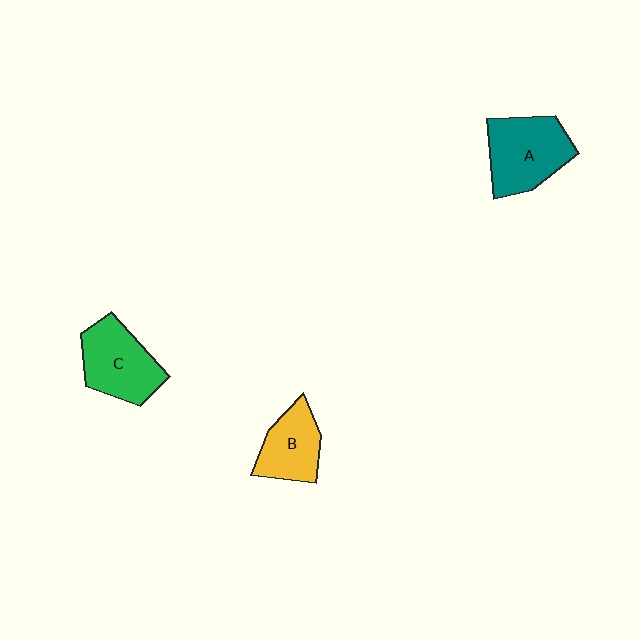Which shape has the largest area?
Shape A (teal).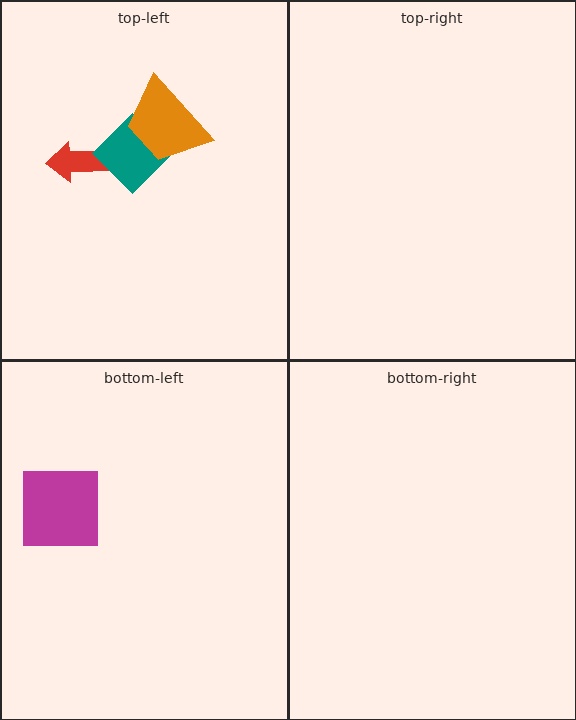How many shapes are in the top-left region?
3.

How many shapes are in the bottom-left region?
1.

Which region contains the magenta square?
The bottom-left region.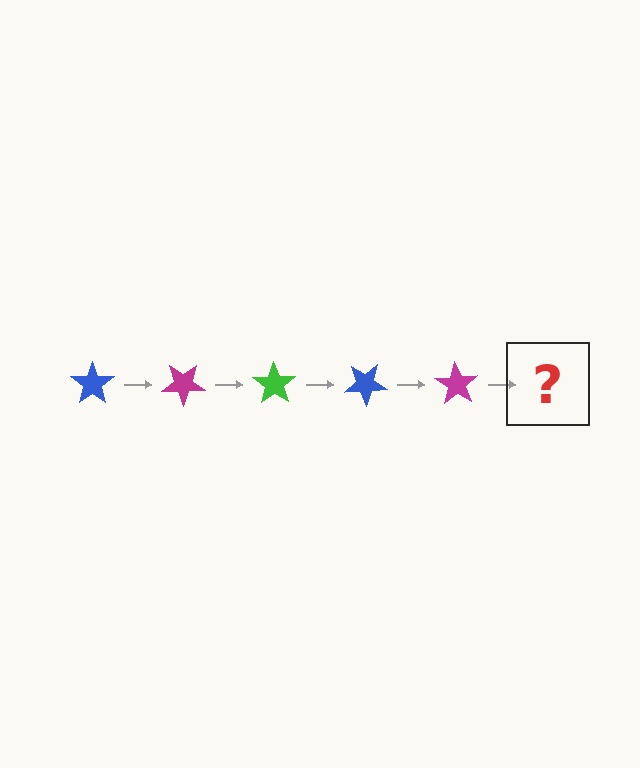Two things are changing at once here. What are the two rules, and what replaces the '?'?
The two rules are that it rotates 35 degrees each step and the color cycles through blue, magenta, and green. The '?' should be a green star, rotated 175 degrees from the start.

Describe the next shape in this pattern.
It should be a green star, rotated 175 degrees from the start.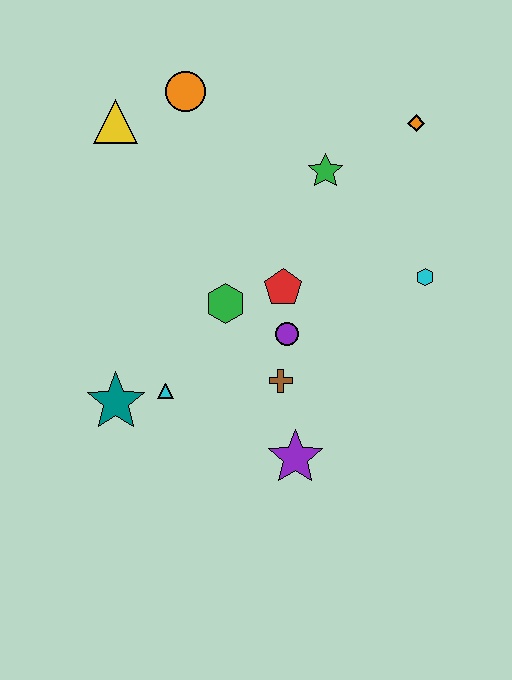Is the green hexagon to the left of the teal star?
No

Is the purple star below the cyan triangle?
Yes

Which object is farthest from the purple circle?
The yellow triangle is farthest from the purple circle.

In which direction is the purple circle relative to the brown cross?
The purple circle is above the brown cross.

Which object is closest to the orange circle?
The yellow triangle is closest to the orange circle.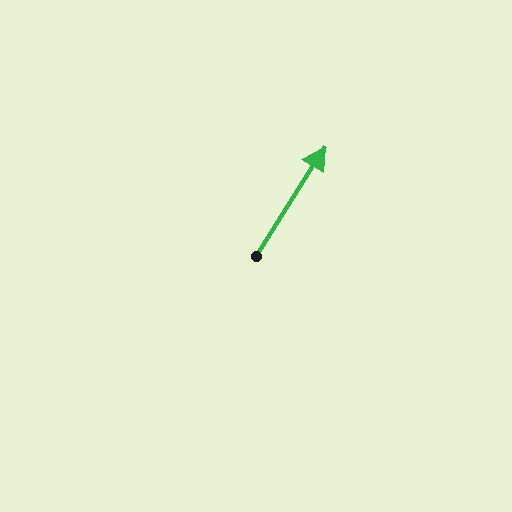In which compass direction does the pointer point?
Northeast.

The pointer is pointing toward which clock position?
Roughly 1 o'clock.